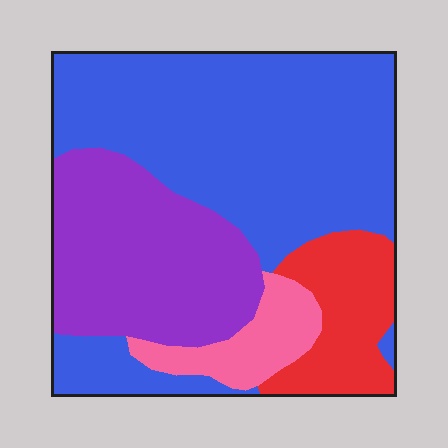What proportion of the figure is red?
Red takes up about one eighth (1/8) of the figure.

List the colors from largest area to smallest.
From largest to smallest: blue, purple, red, pink.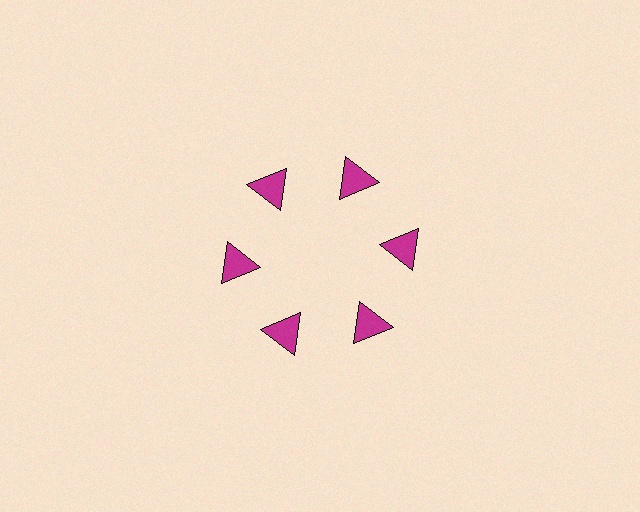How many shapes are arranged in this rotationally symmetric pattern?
There are 6 shapes, arranged in 6 groups of 1.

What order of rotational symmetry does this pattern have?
This pattern has 6-fold rotational symmetry.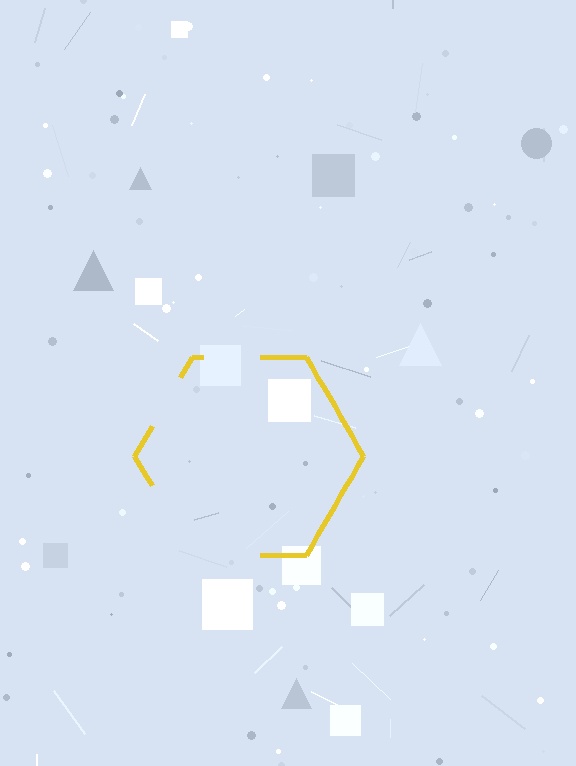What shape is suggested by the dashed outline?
The dashed outline suggests a hexagon.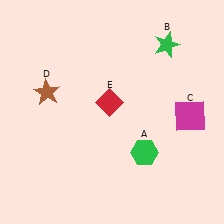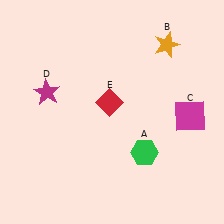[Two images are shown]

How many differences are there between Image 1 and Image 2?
There are 2 differences between the two images.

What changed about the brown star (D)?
In Image 1, D is brown. In Image 2, it changed to magenta.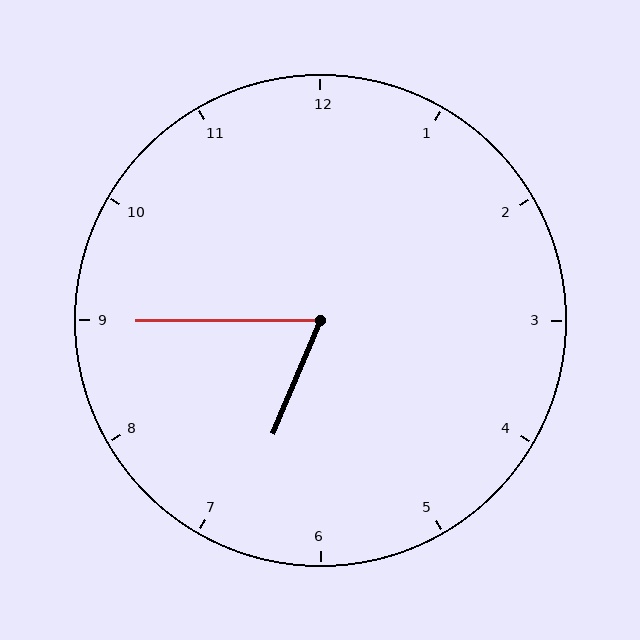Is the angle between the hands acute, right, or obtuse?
It is acute.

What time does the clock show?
6:45.